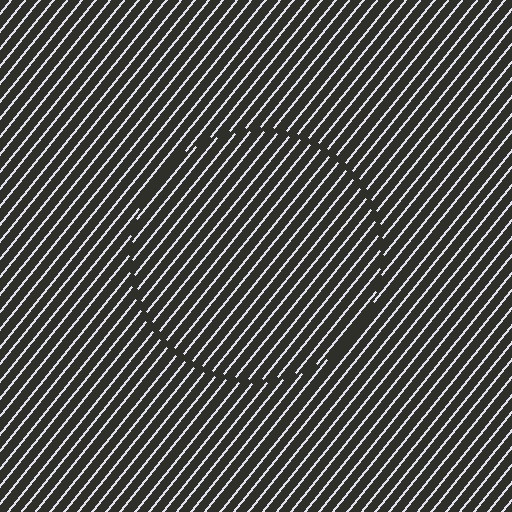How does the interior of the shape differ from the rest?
The interior of the shape contains the same grating, shifted by half a period — the contour is defined by the phase discontinuity where line-ends from the inner and outer gratings abut.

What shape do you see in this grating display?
An illusory circle. The interior of the shape contains the same grating, shifted by half a period — the contour is defined by the phase discontinuity where line-ends from the inner and outer gratings abut.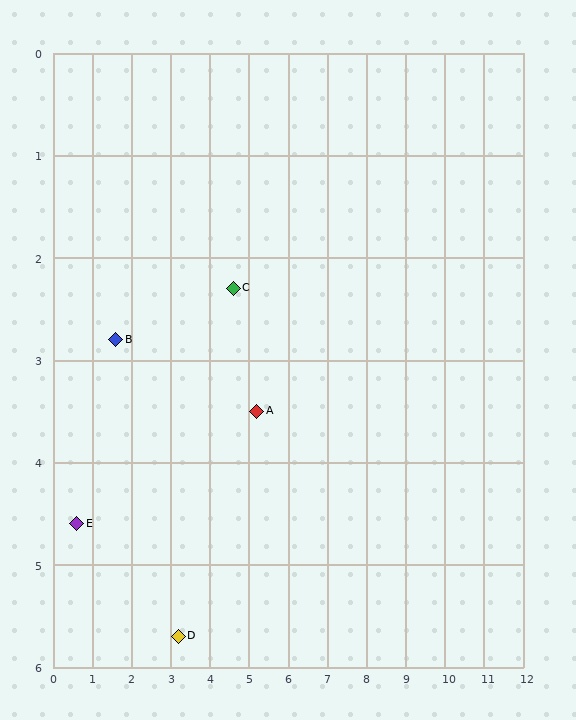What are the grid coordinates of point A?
Point A is at approximately (5.2, 3.5).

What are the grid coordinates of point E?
Point E is at approximately (0.6, 4.6).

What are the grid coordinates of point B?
Point B is at approximately (1.6, 2.8).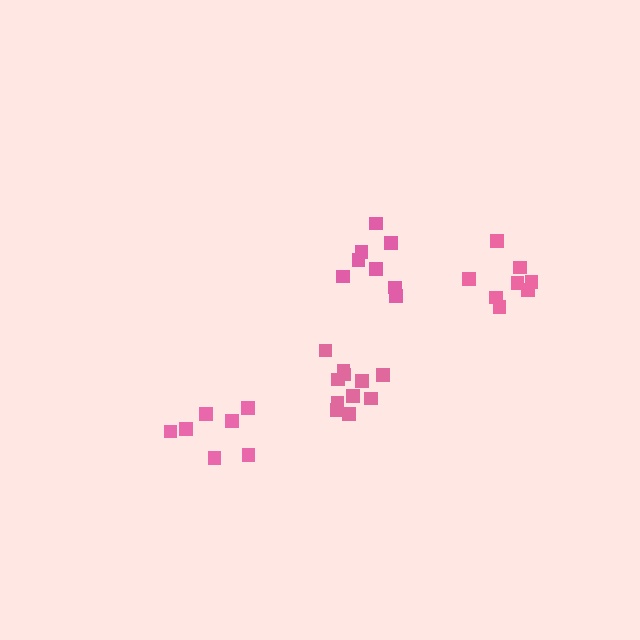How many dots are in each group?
Group 1: 8 dots, Group 2: 8 dots, Group 3: 7 dots, Group 4: 11 dots (34 total).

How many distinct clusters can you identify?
There are 4 distinct clusters.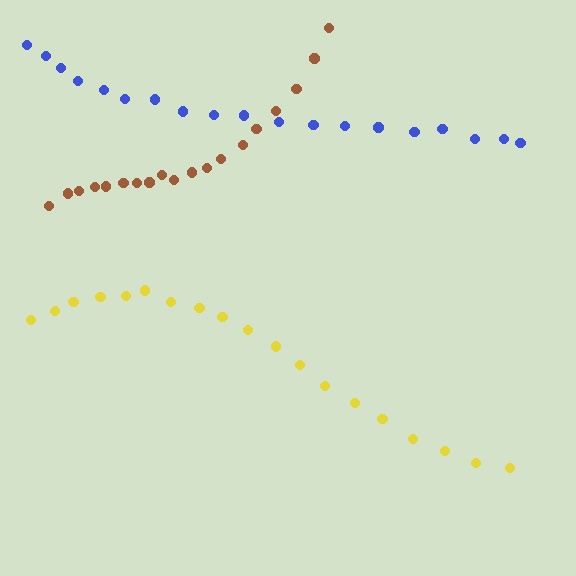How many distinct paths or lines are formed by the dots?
There are 3 distinct paths.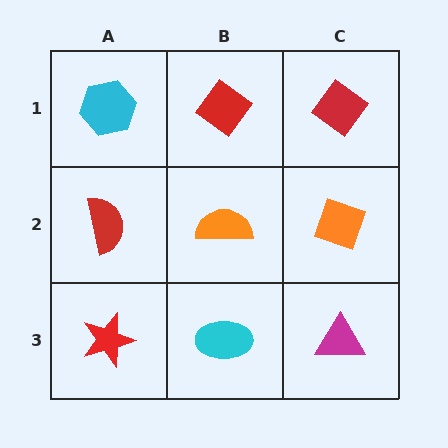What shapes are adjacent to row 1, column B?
An orange semicircle (row 2, column B), a cyan hexagon (row 1, column A), a red diamond (row 1, column C).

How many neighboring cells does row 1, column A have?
2.